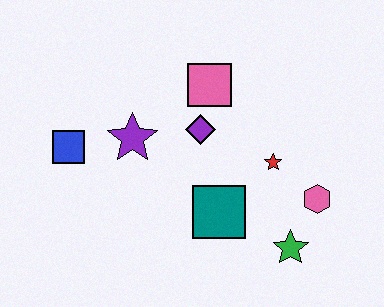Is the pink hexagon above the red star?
No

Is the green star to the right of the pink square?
Yes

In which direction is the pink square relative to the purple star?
The pink square is to the right of the purple star.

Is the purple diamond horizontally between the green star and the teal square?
No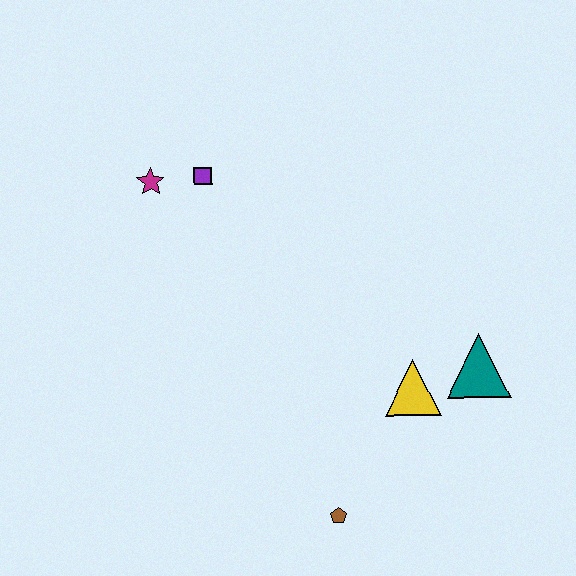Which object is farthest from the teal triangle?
The magenta star is farthest from the teal triangle.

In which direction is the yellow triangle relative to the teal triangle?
The yellow triangle is to the left of the teal triangle.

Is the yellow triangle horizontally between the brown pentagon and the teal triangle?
Yes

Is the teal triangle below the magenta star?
Yes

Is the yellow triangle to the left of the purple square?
No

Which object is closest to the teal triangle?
The yellow triangle is closest to the teal triangle.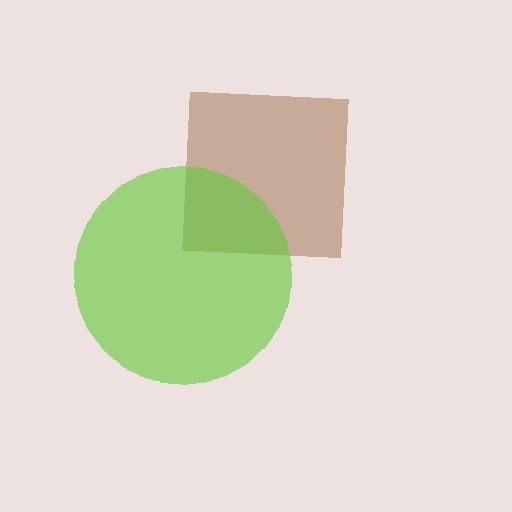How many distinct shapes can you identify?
There are 2 distinct shapes: a brown square, a lime circle.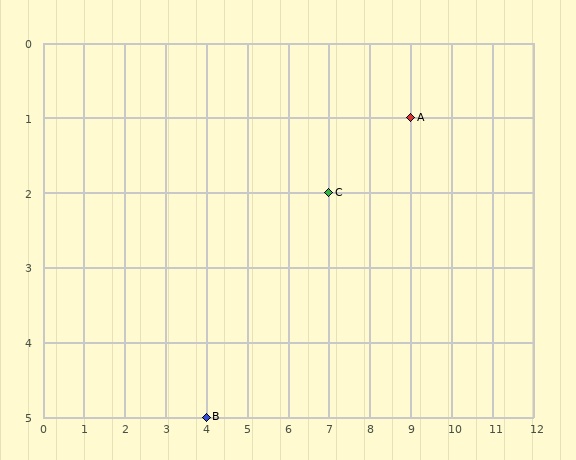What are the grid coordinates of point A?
Point A is at grid coordinates (9, 1).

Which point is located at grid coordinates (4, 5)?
Point B is at (4, 5).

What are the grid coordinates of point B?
Point B is at grid coordinates (4, 5).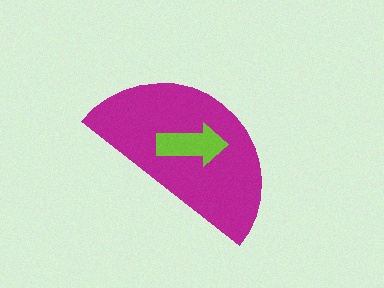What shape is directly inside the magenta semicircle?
The lime arrow.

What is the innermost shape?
The lime arrow.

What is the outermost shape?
The magenta semicircle.